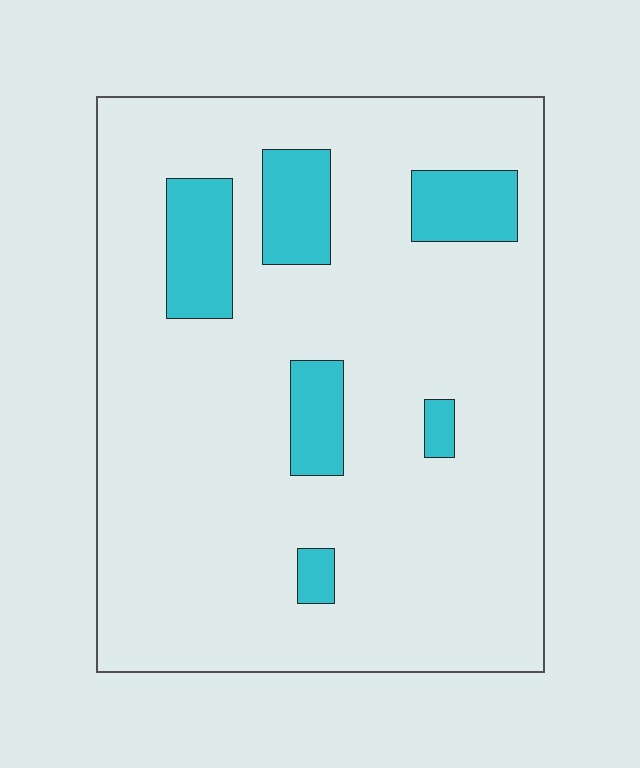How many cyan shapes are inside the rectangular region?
6.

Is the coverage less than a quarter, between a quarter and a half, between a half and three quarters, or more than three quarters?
Less than a quarter.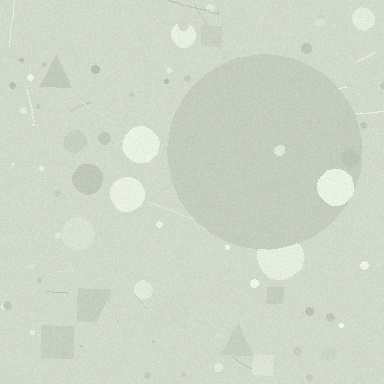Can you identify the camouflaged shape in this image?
The camouflaged shape is a circle.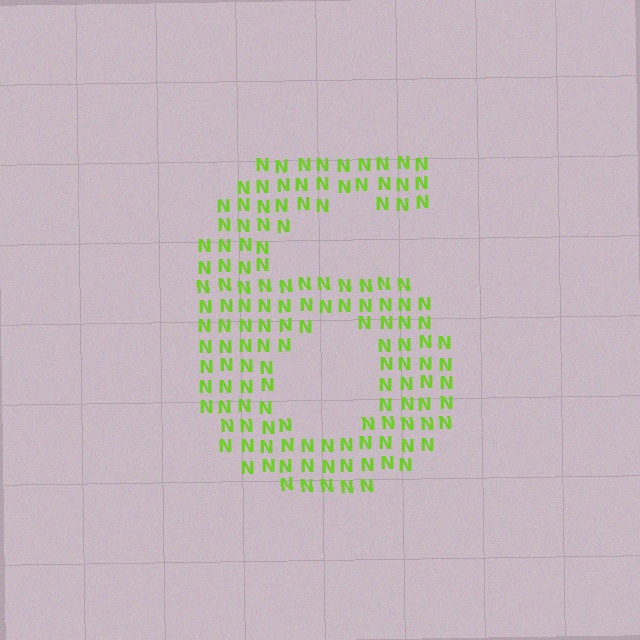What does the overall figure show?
The overall figure shows the digit 6.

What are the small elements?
The small elements are letter N's.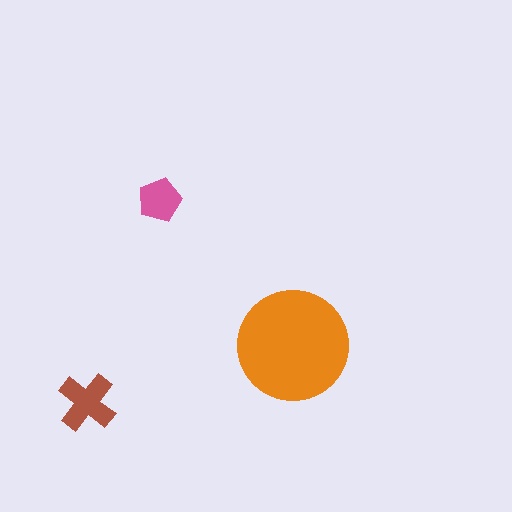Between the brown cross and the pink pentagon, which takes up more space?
The brown cross.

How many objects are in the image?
There are 3 objects in the image.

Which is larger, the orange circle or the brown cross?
The orange circle.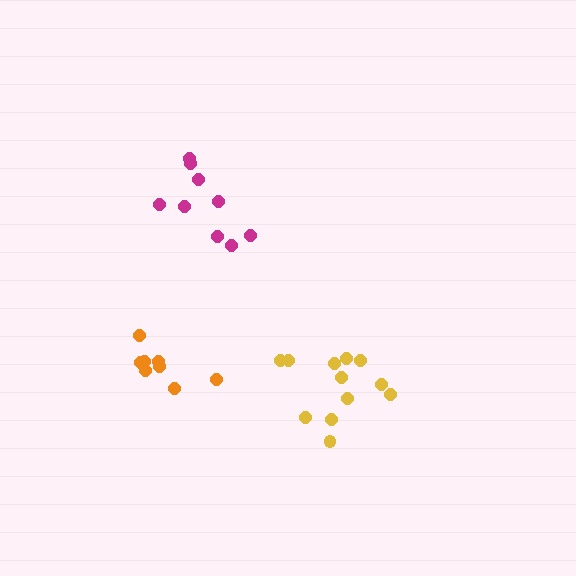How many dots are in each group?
Group 1: 9 dots, Group 2: 12 dots, Group 3: 8 dots (29 total).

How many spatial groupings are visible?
There are 3 spatial groupings.